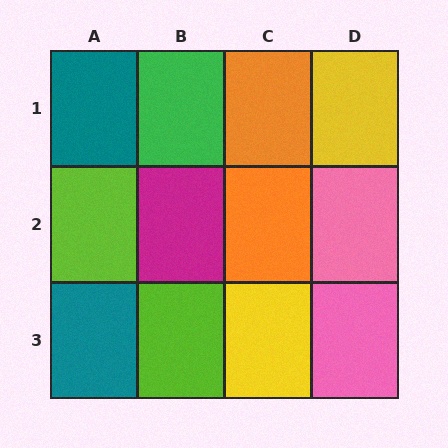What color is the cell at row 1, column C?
Orange.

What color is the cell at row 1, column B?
Green.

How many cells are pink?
2 cells are pink.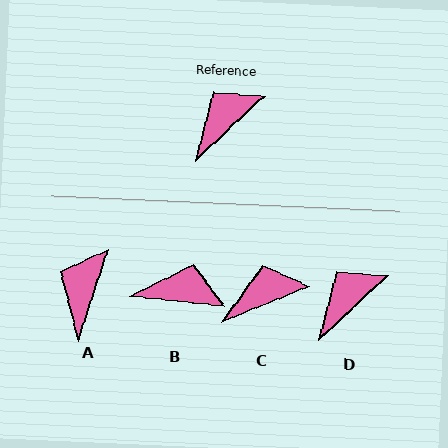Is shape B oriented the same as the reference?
No, it is off by about 49 degrees.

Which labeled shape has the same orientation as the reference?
D.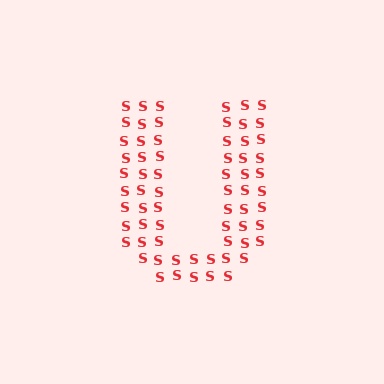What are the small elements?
The small elements are letter S's.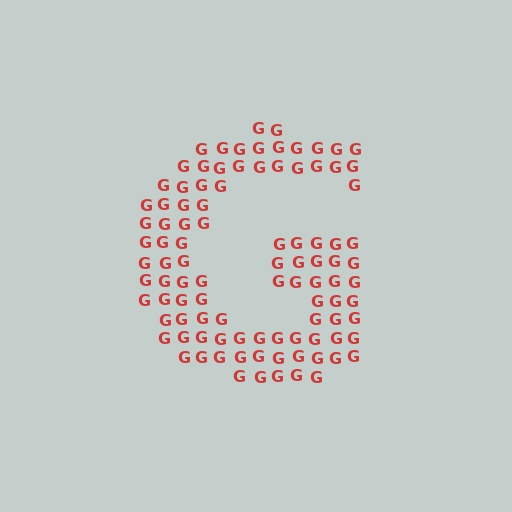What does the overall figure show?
The overall figure shows the letter G.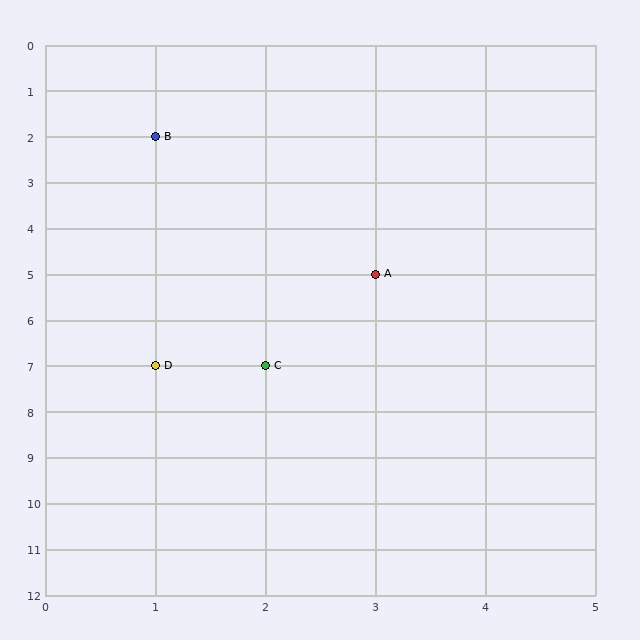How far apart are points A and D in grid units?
Points A and D are 2 columns and 2 rows apart (about 2.8 grid units diagonally).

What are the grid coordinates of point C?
Point C is at grid coordinates (2, 7).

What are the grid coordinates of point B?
Point B is at grid coordinates (1, 2).